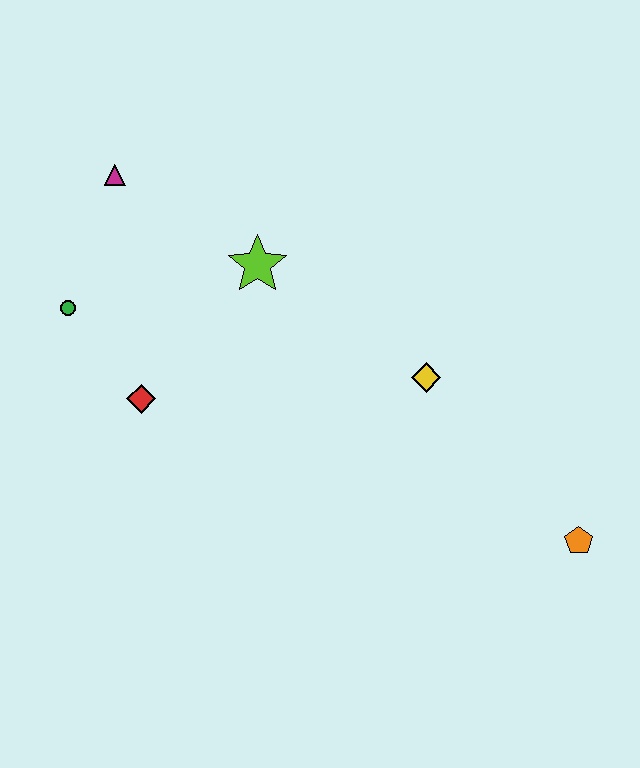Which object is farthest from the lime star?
The orange pentagon is farthest from the lime star.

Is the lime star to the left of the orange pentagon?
Yes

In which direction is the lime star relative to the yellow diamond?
The lime star is to the left of the yellow diamond.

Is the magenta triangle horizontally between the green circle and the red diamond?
Yes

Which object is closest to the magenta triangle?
The green circle is closest to the magenta triangle.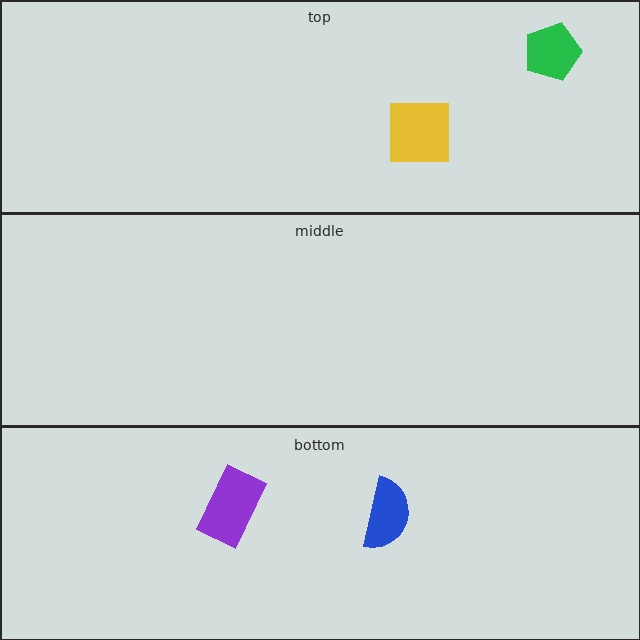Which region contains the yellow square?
The top region.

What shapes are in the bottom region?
The blue semicircle, the purple rectangle.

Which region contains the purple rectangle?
The bottom region.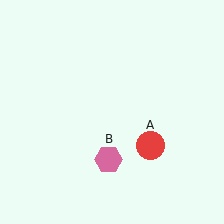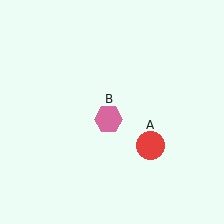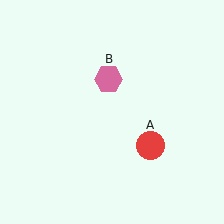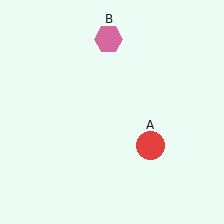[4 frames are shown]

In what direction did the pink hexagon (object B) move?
The pink hexagon (object B) moved up.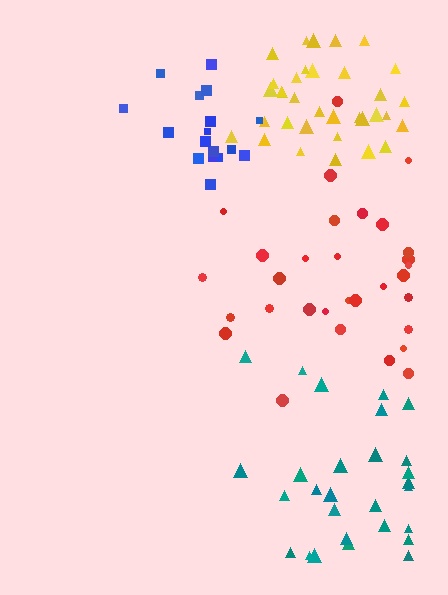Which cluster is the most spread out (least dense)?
Teal.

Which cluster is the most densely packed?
Blue.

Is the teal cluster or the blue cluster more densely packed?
Blue.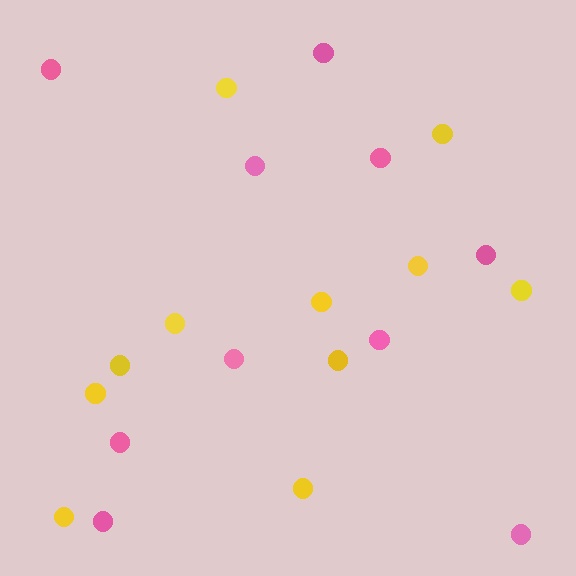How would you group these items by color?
There are 2 groups: one group of pink circles (10) and one group of yellow circles (11).